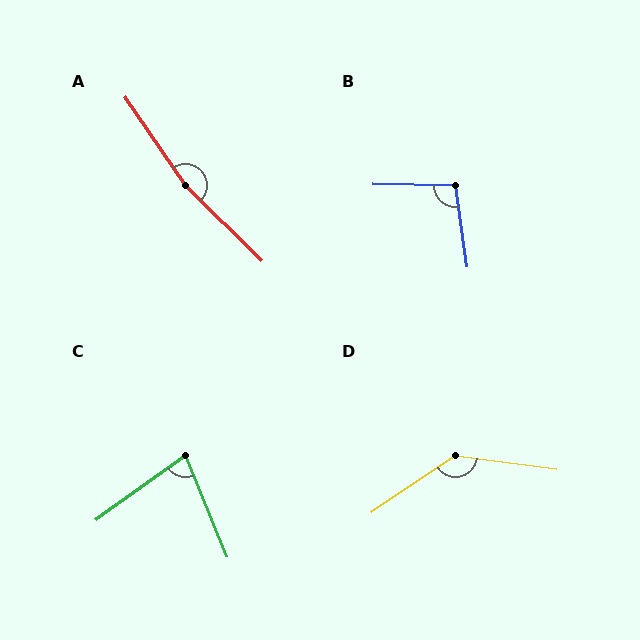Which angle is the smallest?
C, at approximately 76 degrees.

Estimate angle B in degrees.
Approximately 99 degrees.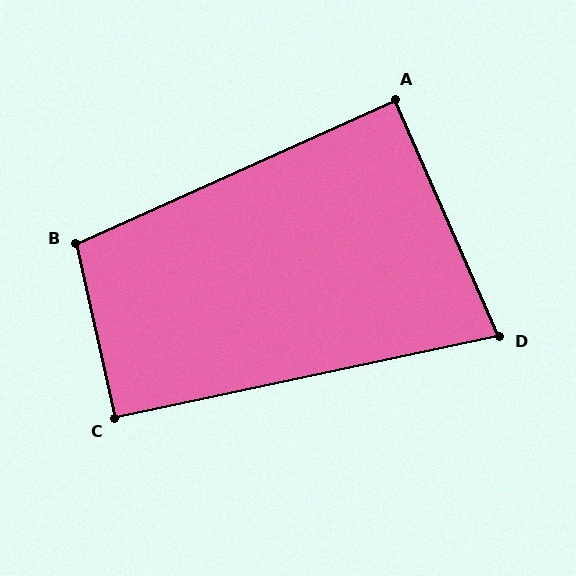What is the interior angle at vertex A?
Approximately 89 degrees (approximately right).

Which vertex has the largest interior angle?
B, at approximately 102 degrees.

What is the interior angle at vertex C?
Approximately 91 degrees (approximately right).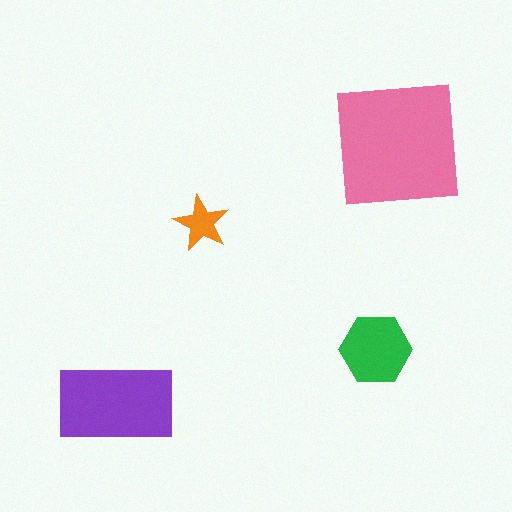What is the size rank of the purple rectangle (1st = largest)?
2nd.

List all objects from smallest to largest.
The orange star, the green hexagon, the purple rectangle, the pink square.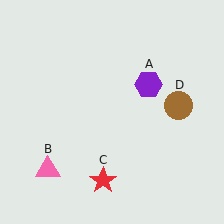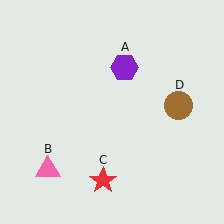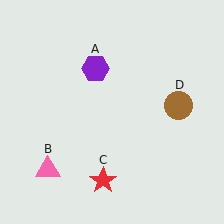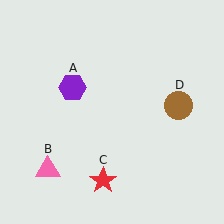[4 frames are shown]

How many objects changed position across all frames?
1 object changed position: purple hexagon (object A).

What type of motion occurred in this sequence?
The purple hexagon (object A) rotated counterclockwise around the center of the scene.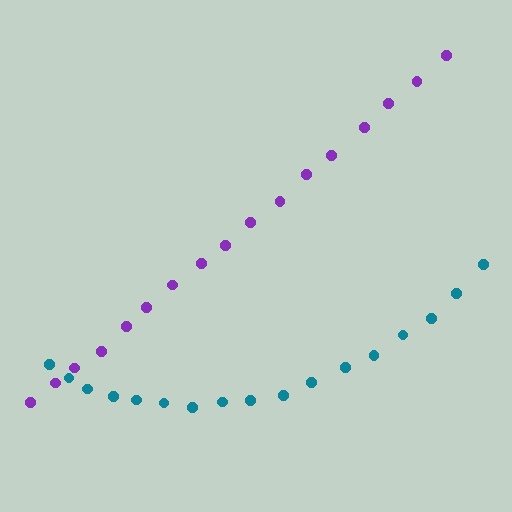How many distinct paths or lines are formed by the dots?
There are 2 distinct paths.